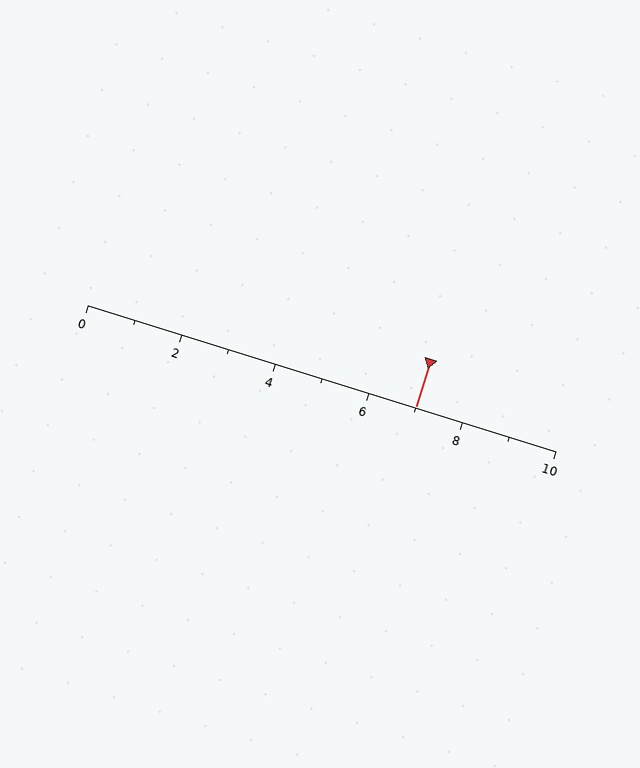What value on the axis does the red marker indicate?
The marker indicates approximately 7.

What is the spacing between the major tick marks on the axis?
The major ticks are spaced 2 apart.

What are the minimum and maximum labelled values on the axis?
The axis runs from 0 to 10.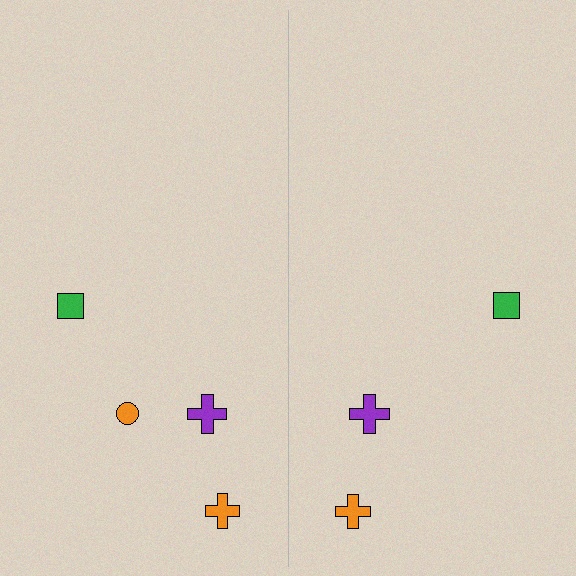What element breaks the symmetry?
A orange circle is missing from the right side.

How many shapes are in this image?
There are 7 shapes in this image.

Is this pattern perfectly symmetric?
No, the pattern is not perfectly symmetric. A orange circle is missing from the right side.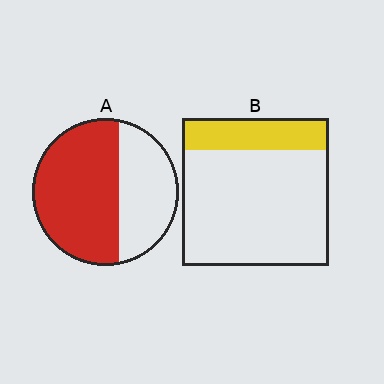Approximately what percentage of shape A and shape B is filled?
A is approximately 60% and B is approximately 20%.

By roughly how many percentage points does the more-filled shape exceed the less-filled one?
By roughly 40 percentage points (A over B).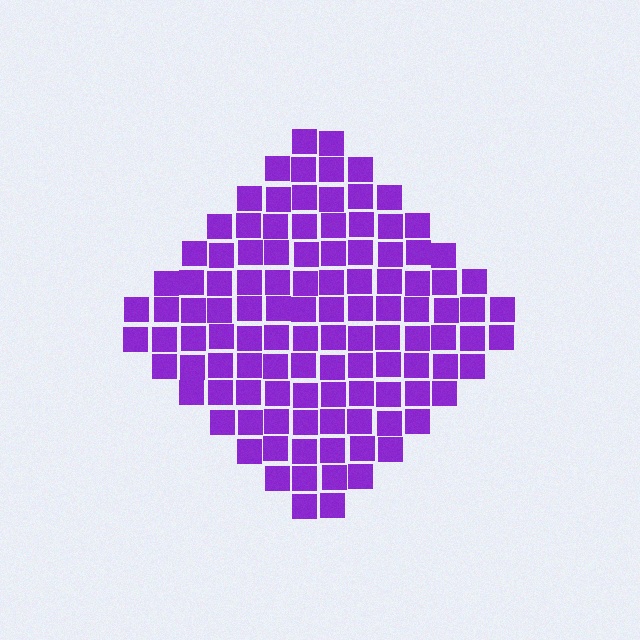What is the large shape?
The large shape is a diamond.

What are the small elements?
The small elements are squares.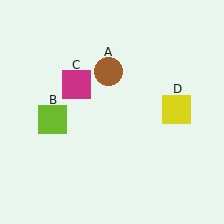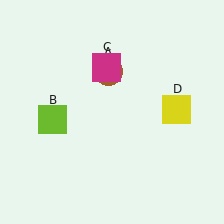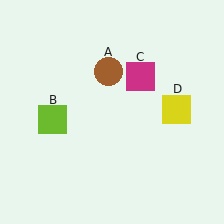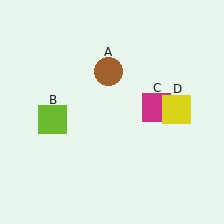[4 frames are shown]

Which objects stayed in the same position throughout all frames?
Brown circle (object A) and lime square (object B) and yellow square (object D) remained stationary.